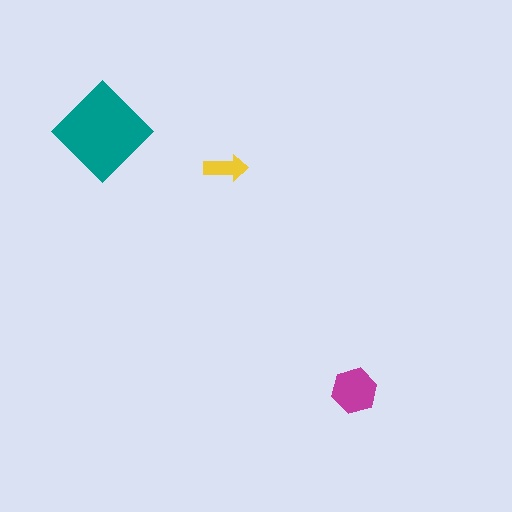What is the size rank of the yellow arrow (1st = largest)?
3rd.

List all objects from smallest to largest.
The yellow arrow, the magenta hexagon, the teal diamond.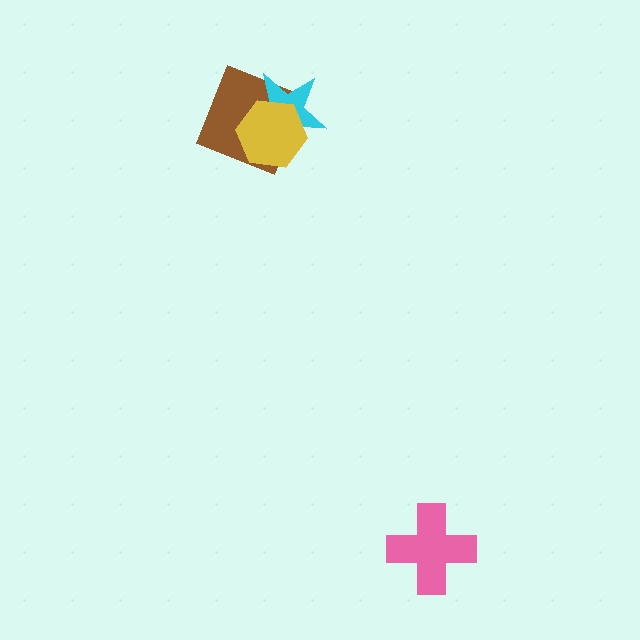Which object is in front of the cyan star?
The yellow hexagon is in front of the cyan star.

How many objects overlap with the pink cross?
0 objects overlap with the pink cross.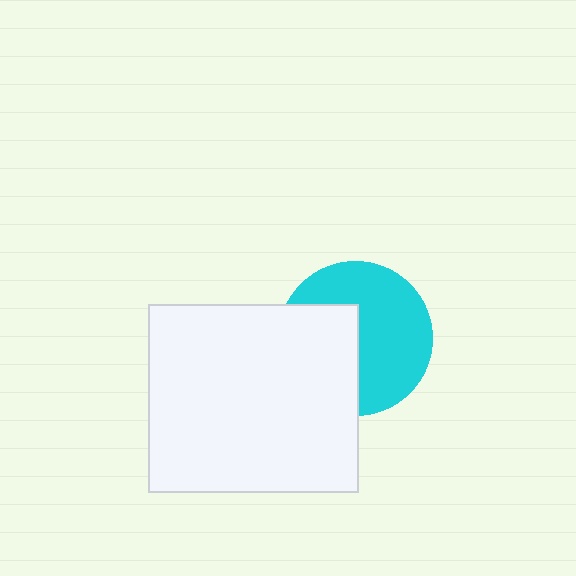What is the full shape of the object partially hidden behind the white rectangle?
The partially hidden object is a cyan circle.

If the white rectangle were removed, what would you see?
You would see the complete cyan circle.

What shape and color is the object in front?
The object in front is a white rectangle.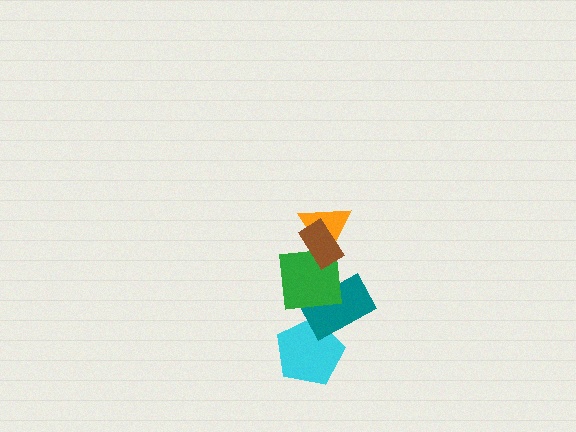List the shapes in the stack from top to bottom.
From top to bottom: the brown rectangle, the orange triangle, the green square, the teal rectangle, the cyan pentagon.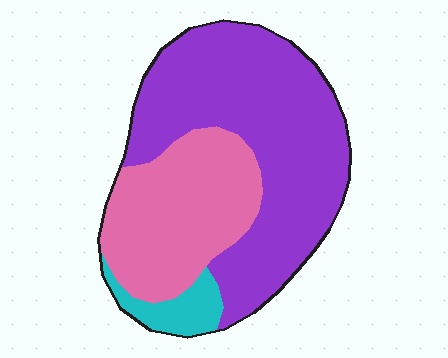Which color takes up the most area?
Purple, at roughly 60%.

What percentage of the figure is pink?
Pink takes up between a third and a half of the figure.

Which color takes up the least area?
Cyan, at roughly 5%.